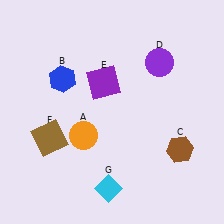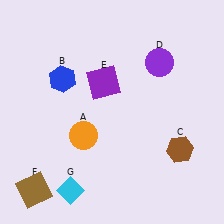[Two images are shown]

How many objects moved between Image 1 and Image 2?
2 objects moved between the two images.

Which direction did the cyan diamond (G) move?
The cyan diamond (G) moved left.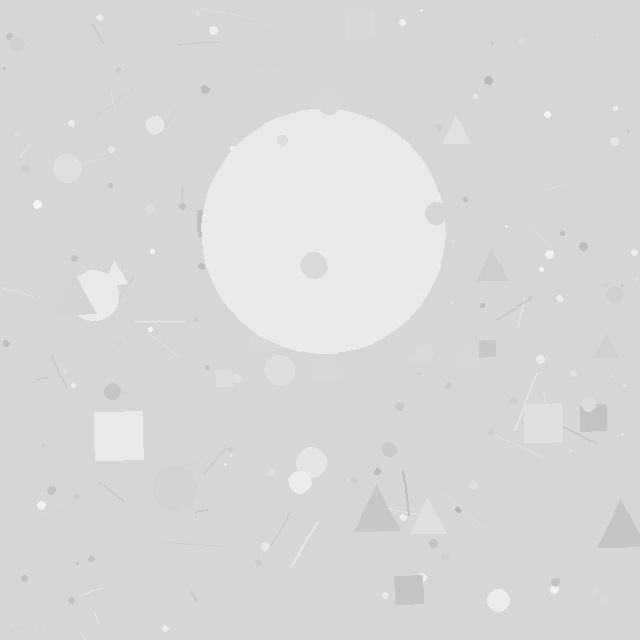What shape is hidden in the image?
A circle is hidden in the image.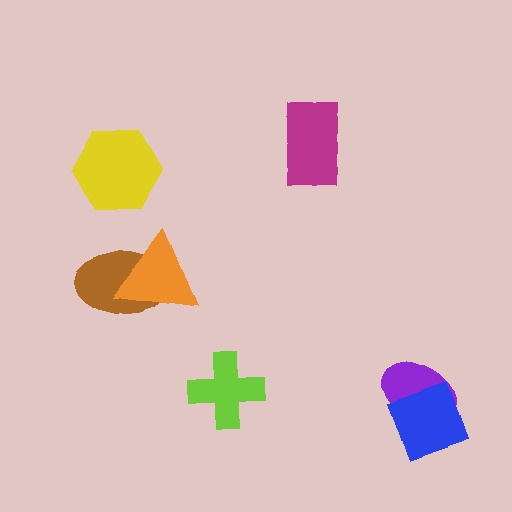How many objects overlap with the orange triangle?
1 object overlaps with the orange triangle.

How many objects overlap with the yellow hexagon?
0 objects overlap with the yellow hexagon.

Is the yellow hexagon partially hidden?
No, no other shape covers it.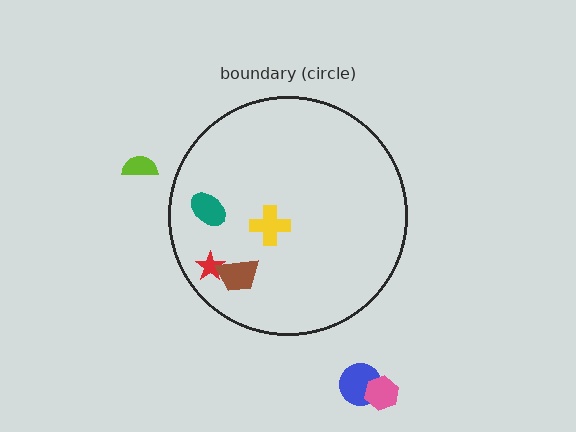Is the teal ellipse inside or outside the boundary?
Inside.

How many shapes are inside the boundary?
4 inside, 3 outside.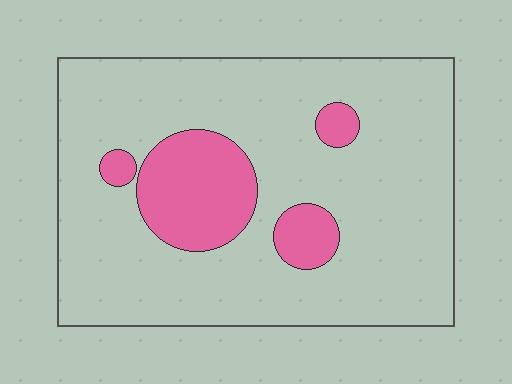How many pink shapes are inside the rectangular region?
4.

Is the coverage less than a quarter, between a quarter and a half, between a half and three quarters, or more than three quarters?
Less than a quarter.